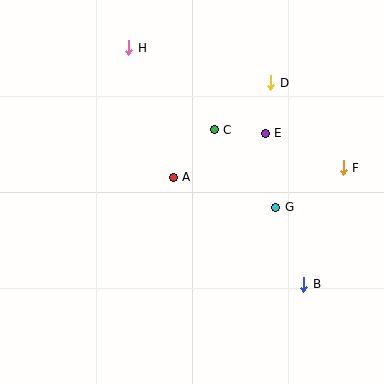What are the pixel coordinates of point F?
Point F is at (343, 168).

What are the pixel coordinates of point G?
Point G is at (276, 207).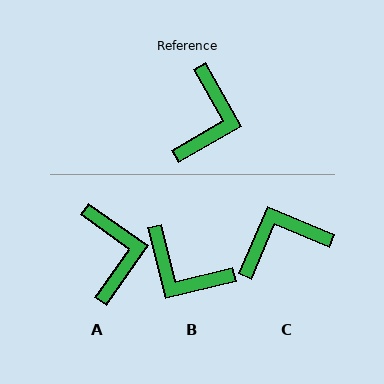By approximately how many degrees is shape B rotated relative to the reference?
Approximately 106 degrees clockwise.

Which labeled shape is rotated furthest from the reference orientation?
C, about 127 degrees away.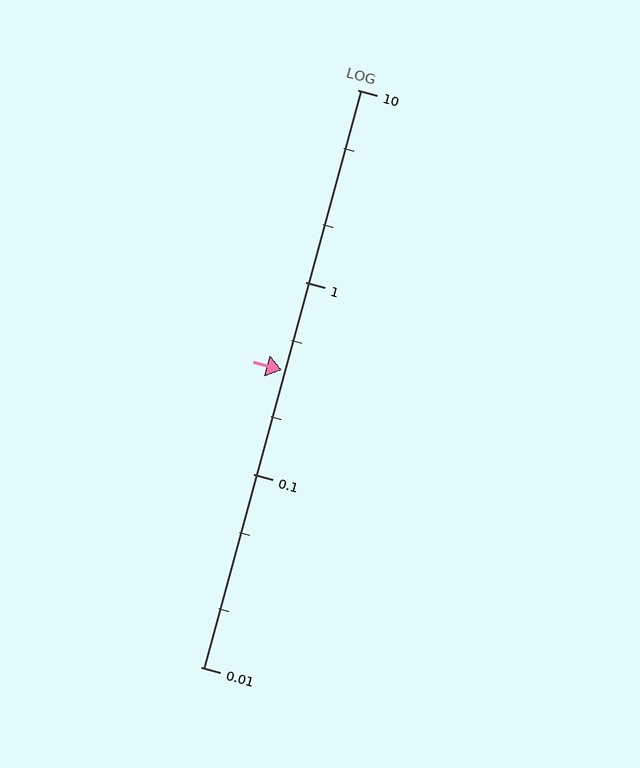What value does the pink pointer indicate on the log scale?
The pointer indicates approximately 0.35.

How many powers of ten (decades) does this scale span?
The scale spans 3 decades, from 0.01 to 10.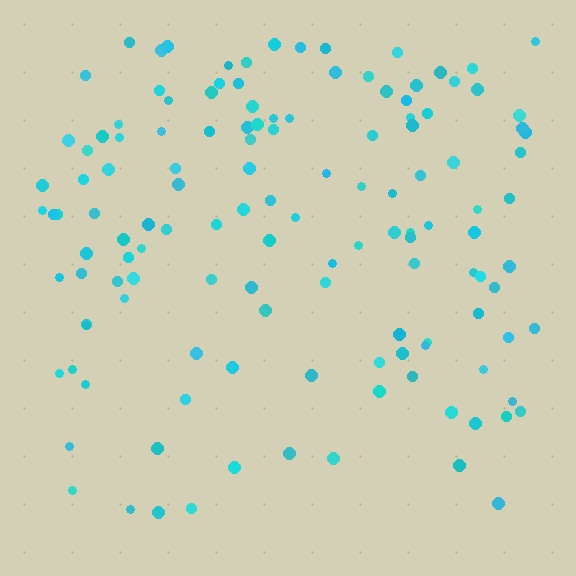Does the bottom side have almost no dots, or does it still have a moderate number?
Still a moderate number, just noticeably fewer than the top.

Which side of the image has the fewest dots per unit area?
The bottom.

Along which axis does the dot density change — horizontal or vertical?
Vertical.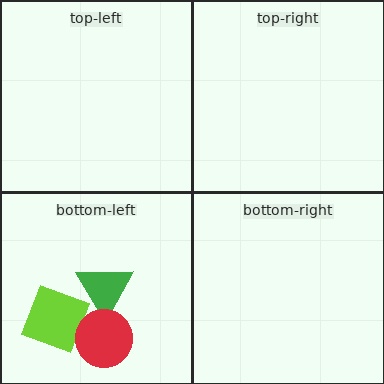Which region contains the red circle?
The bottom-left region.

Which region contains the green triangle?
The bottom-left region.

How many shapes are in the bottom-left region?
3.